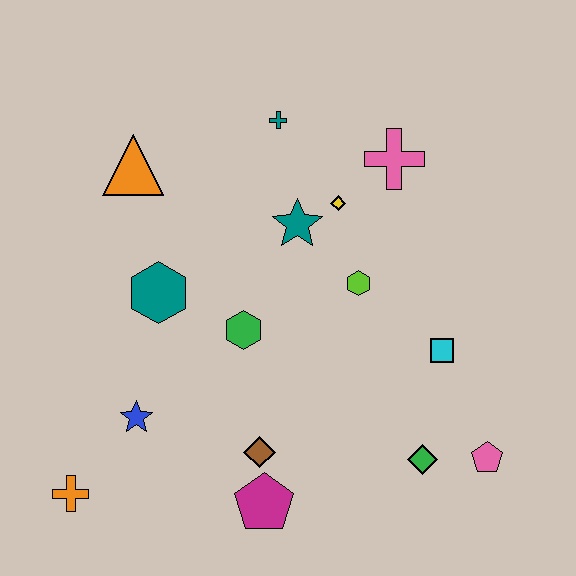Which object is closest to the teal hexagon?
The green hexagon is closest to the teal hexagon.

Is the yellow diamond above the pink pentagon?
Yes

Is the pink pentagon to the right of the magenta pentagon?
Yes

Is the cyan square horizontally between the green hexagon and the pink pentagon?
Yes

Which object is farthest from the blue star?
The pink cross is farthest from the blue star.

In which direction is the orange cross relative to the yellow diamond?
The orange cross is below the yellow diamond.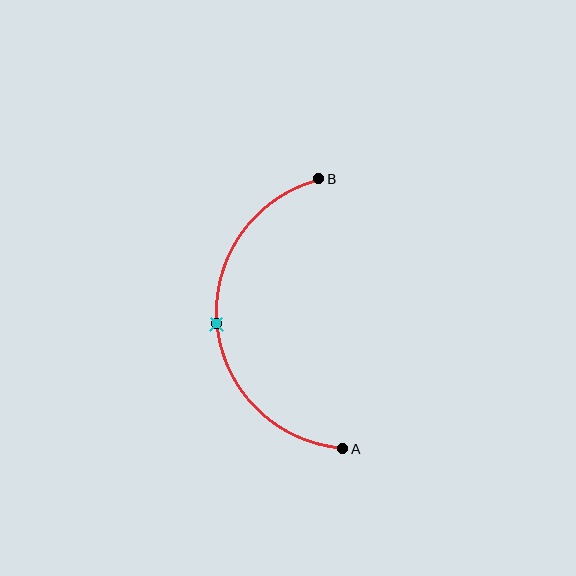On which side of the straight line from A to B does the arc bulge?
The arc bulges to the left of the straight line connecting A and B.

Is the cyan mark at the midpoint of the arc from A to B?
Yes. The cyan mark lies on the arc at equal arc-length from both A and B — it is the arc midpoint.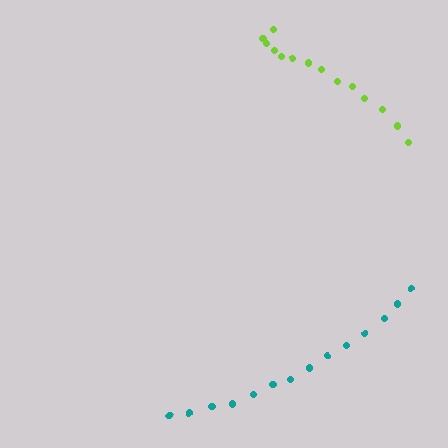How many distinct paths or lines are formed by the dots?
There are 2 distinct paths.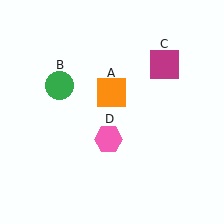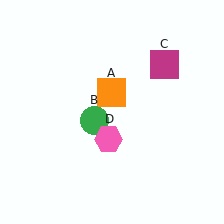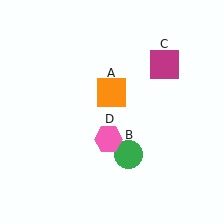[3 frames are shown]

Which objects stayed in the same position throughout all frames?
Orange square (object A) and magenta square (object C) and pink hexagon (object D) remained stationary.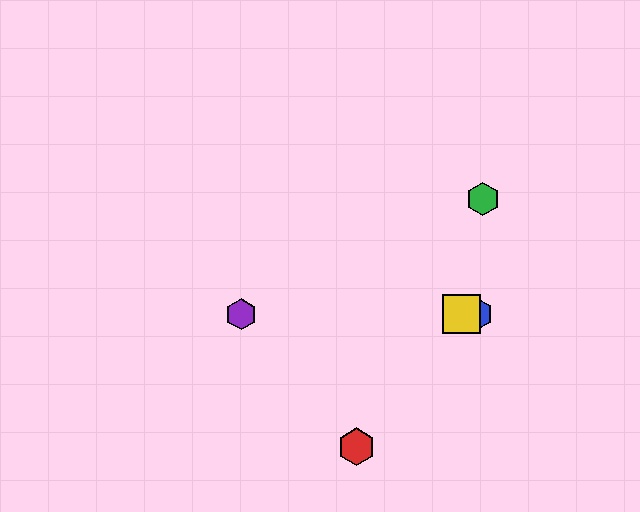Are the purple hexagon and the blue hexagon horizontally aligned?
Yes, both are at y≈314.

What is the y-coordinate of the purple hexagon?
The purple hexagon is at y≈314.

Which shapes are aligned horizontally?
The blue hexagon, the yellow square, the purple hexagon are aligned horizontally.